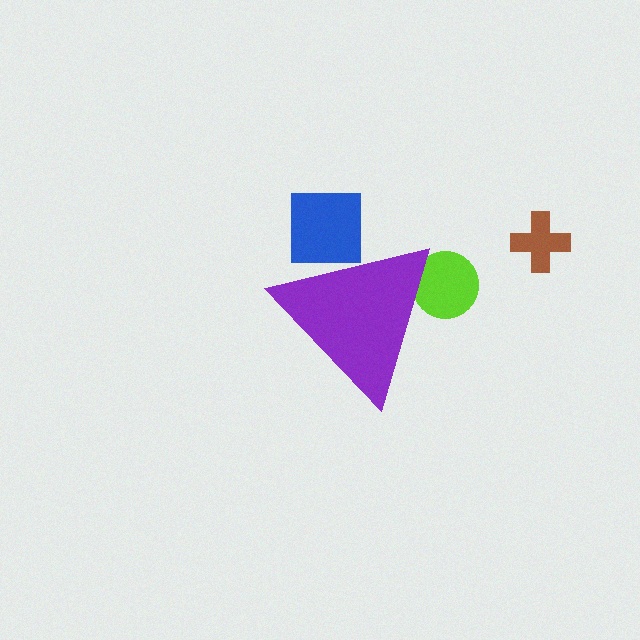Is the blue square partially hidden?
Yes, the blue square is partially hidden behind the purple triangle.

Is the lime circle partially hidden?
Yes, the lime circle is partially hidden behind the purple triangle.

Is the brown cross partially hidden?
No, the brown cross is fully visible.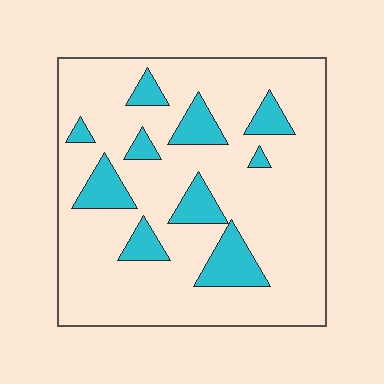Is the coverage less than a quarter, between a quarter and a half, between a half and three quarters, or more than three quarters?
Less than a quarter.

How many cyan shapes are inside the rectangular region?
10.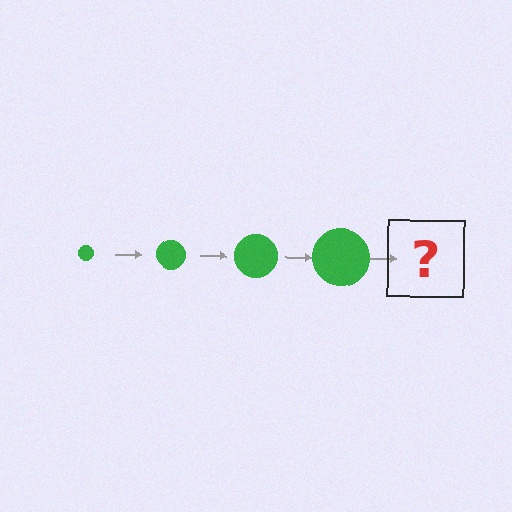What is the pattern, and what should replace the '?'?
The pattern is that the circle gets progressively larger each step. The '?' should be a green circle, larger than the previous one.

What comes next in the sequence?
The next element should be a green circle, larger than the previous one.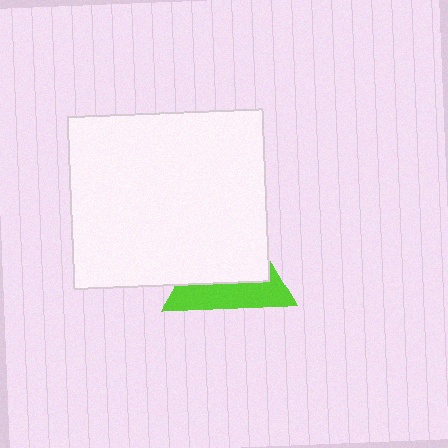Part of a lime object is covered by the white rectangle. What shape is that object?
It is a triangle.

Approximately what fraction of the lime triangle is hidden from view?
Roughly 59% of the lime triangle is hidden behind the white rectangle.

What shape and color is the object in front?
The object in front is a white rectangle.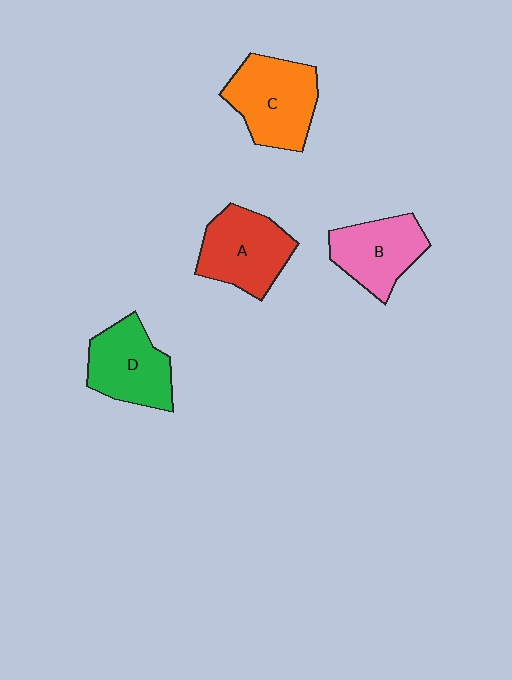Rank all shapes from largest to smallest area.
From largest to smallest: C (orange), A (red), D (green), B (pink).